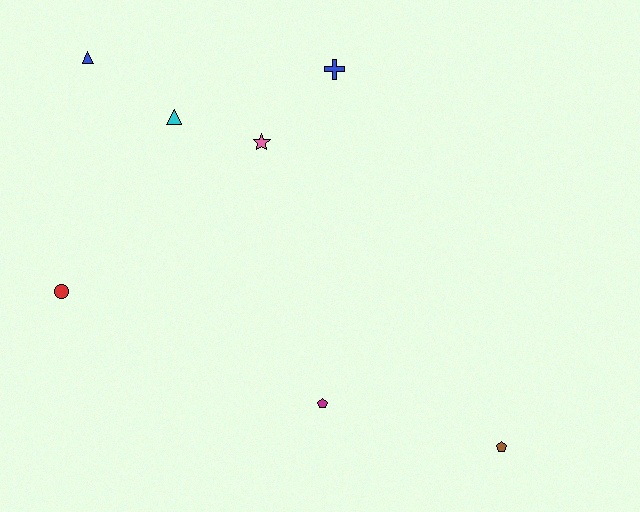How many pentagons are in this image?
There are 2 pentagons.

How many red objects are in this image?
There is 1 red object.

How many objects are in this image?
There are 7 objects.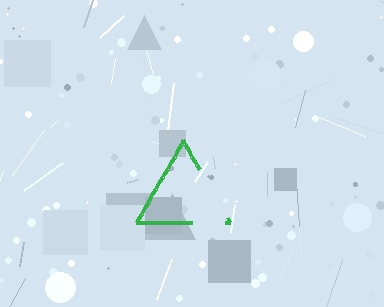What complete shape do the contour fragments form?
The contour fragments form a triangle.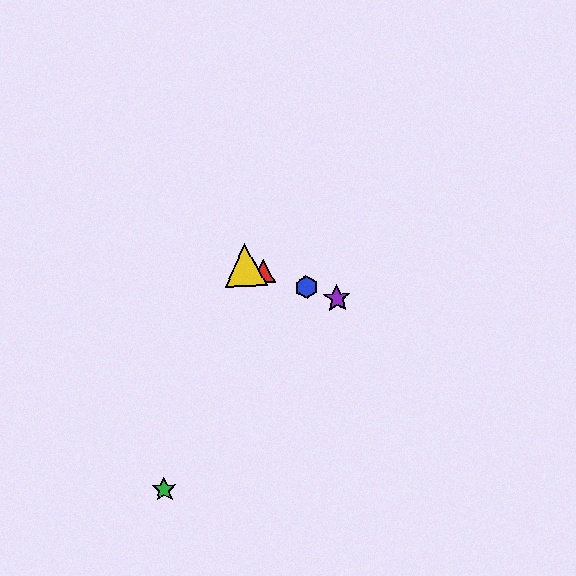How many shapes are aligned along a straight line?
4 shapes (the red triangle, the blue hexagon, the yellow triangle, the purple star) are aligned along a straight line.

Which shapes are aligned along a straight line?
The red triangle, the blue hexagon, the yellow triangle, the purple star are aligned along a straight line.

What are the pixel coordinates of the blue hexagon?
The blue hexagon is at (307, 287).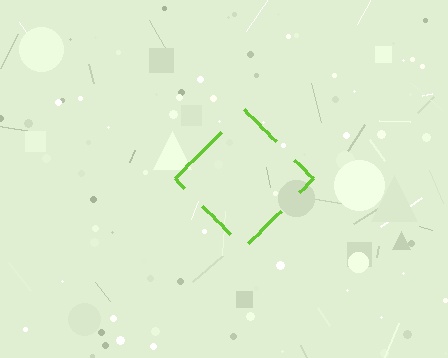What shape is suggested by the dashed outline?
The dashed outline suggests a diamond.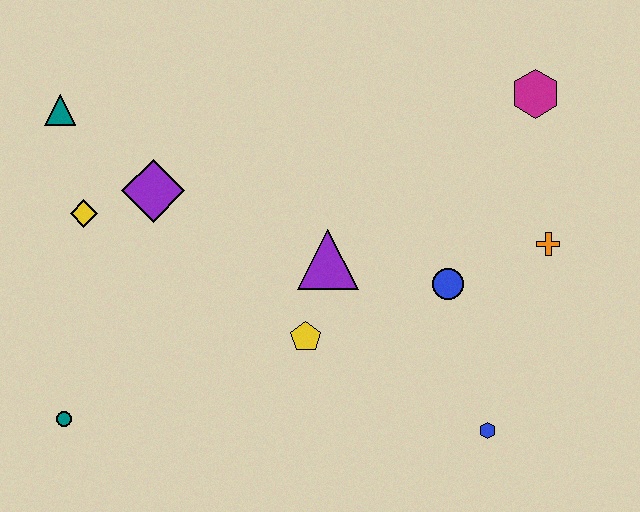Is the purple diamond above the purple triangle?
Yes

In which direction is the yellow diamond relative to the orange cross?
The yellow diamond is to the left of the orange cross.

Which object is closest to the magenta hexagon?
The orange cross is closest to the magenta hexagon.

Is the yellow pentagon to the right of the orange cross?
No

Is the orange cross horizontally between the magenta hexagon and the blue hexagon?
No